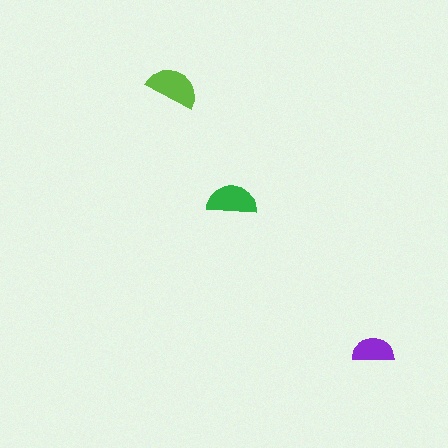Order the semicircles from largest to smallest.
the lime one, the green one, the purple one.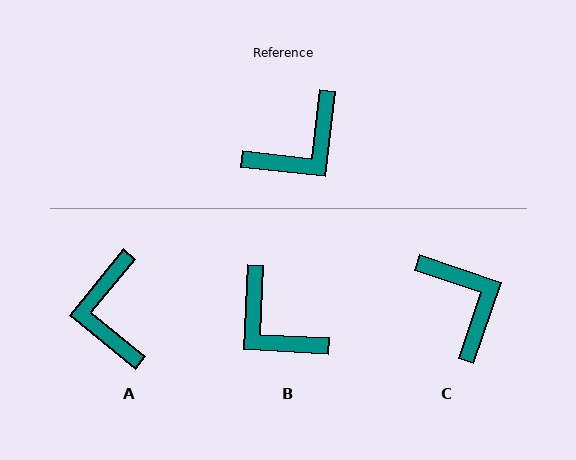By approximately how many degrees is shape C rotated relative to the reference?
Approximately 78 degrees counter-clockwise.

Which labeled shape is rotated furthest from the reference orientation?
A, about 123 degrees away.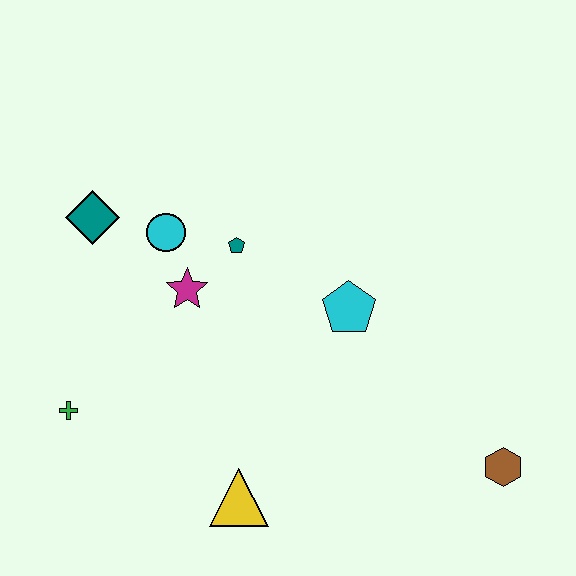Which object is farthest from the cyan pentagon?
The green cross is farthest from the cyan pentagon.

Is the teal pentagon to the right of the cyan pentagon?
No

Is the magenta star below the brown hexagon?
No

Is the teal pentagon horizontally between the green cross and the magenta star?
No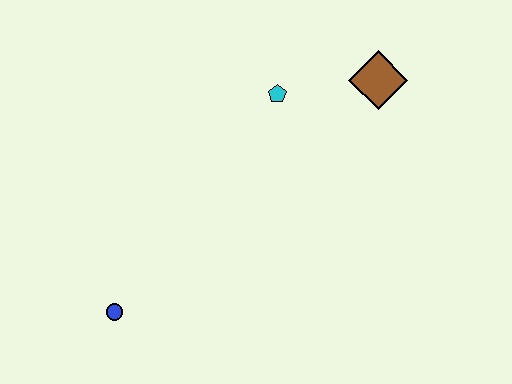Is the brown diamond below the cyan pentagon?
No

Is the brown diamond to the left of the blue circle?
No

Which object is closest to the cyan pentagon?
The brown diamond is closest to the cyan pentagon.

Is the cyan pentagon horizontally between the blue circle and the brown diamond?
Yes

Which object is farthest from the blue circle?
The brown diamond is farthest from the blue circle.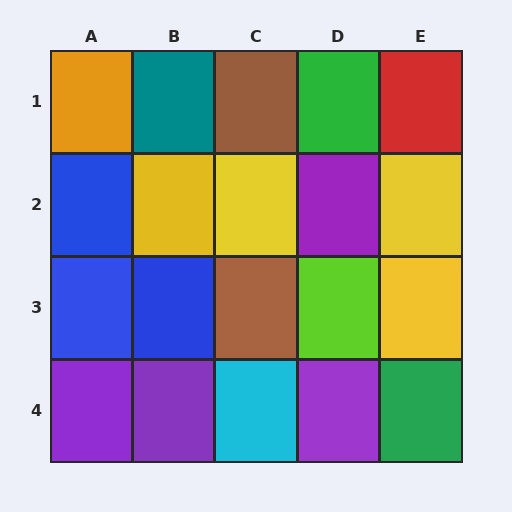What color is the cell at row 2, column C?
Yellow.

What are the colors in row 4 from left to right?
Purple, purple, cyan, purple, green.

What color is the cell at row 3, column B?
Blue.